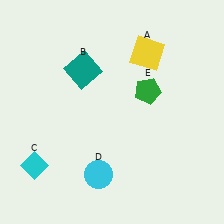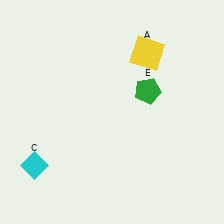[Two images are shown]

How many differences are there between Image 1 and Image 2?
There are 2 differences between the two images.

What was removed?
The cyan circle (D), the teal square (B) were removed in Image 2.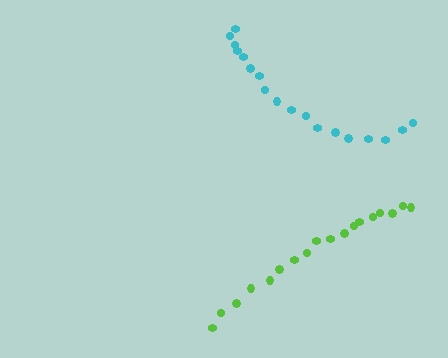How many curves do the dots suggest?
There are 2 distinct paths.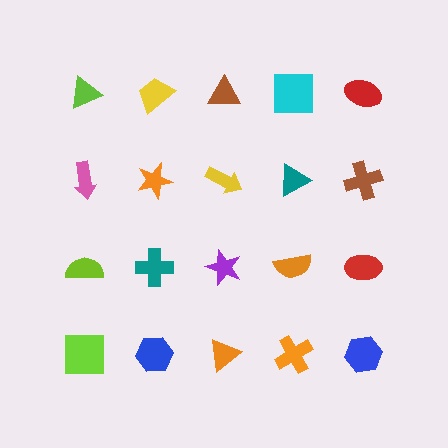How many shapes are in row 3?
5 shapes.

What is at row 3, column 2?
A teal cross.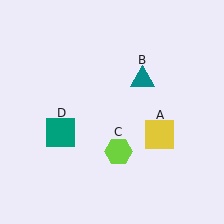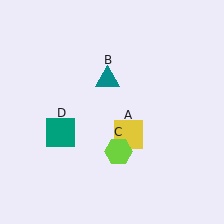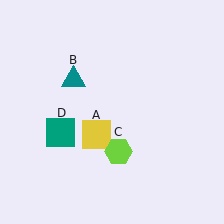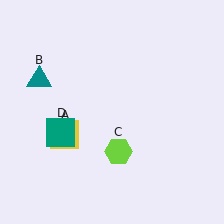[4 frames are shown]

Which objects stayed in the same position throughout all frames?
Lime hexagon (object C) and teal square (object D) remained stationary.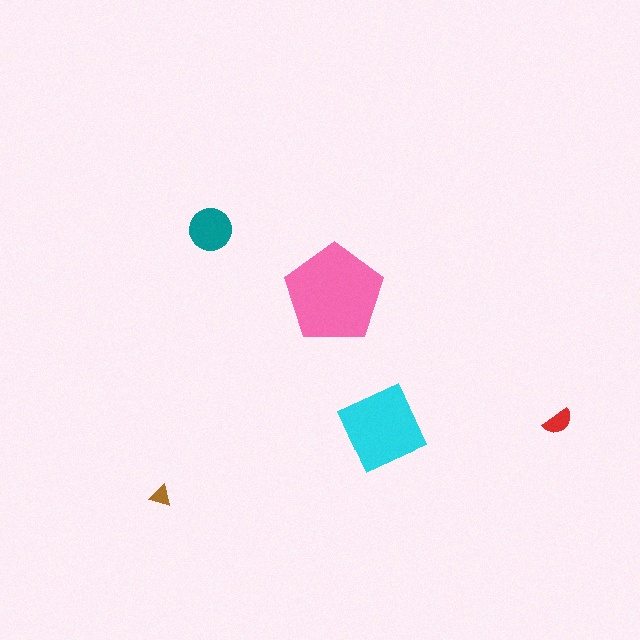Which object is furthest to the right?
The red semicircle is rightmost.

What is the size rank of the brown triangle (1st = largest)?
5th.